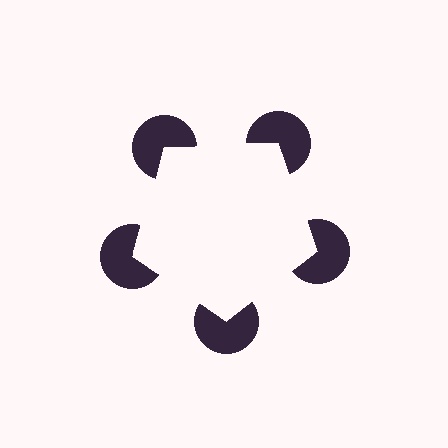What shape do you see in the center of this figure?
An illusory pentagon — its edges are inferred from the aligned wedge cuts in the pac-man discs, not physically drawn.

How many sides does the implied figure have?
5 sides.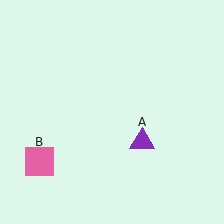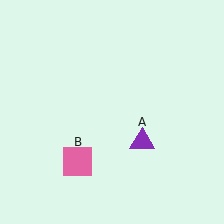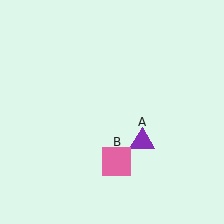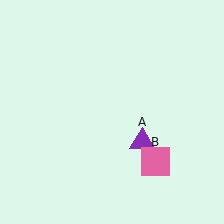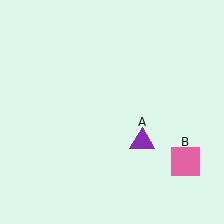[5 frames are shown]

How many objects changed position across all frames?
1 object changed position: pink square (object B).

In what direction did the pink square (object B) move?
The pink square (object B) moved right.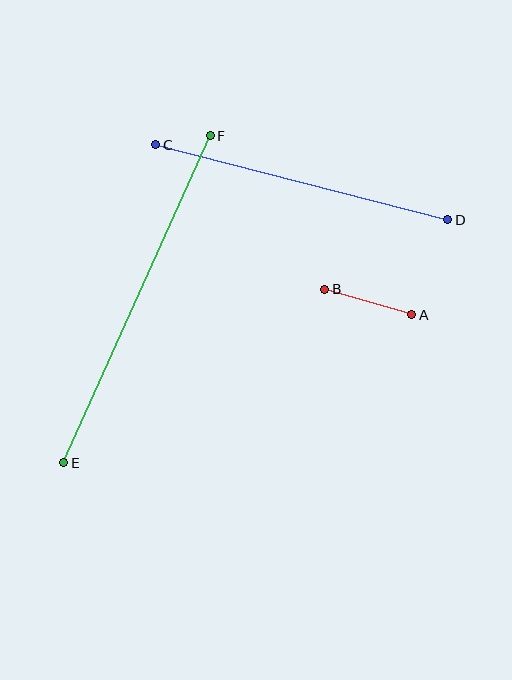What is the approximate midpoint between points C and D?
The midpoint is at approximately (302, 182) pixels.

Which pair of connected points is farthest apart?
Points E and F are farthest apart.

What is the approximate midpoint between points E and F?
The midpoint is at approximately (137, 299) pixels.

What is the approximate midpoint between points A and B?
The midpoint is at approximately (368, 302) pixels.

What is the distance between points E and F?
The distance is approximately 358 pixels.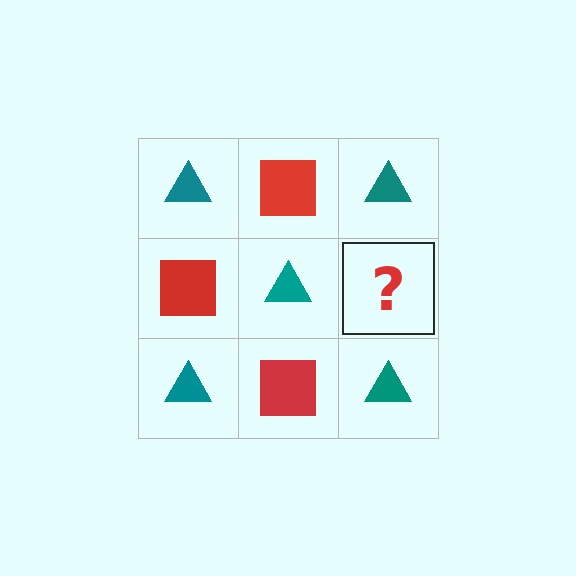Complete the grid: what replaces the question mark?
The question mark should be replaced with a red square.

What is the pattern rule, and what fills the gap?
The rule is that it alternates teal triangle and red square in a checkerboard pattern. The gap should be filled with a red square.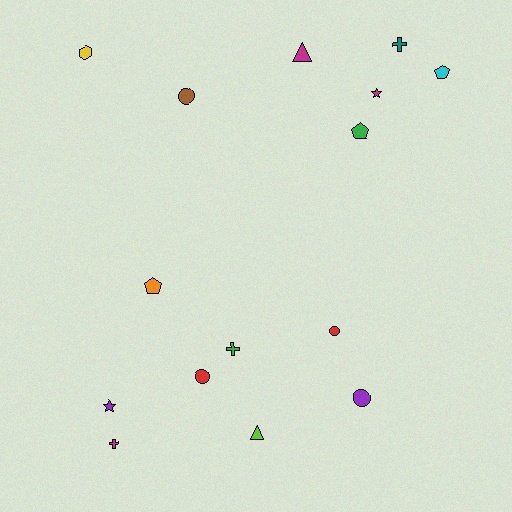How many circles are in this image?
There are 4 circles.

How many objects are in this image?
There are 15 objects.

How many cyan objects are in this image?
There is 1 cyan object.